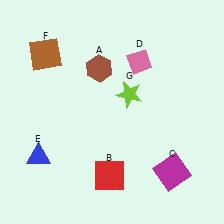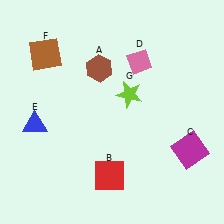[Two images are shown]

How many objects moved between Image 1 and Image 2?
2 objects moved between the two images.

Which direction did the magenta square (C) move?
The magenta square (C) moved up.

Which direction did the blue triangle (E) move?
The blue triangle (E) moved up.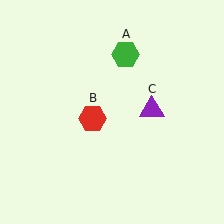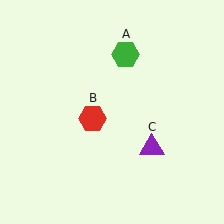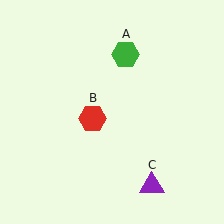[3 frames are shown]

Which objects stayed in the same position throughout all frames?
Green hexagon (object A) and red hexagon (object B) remained stationary.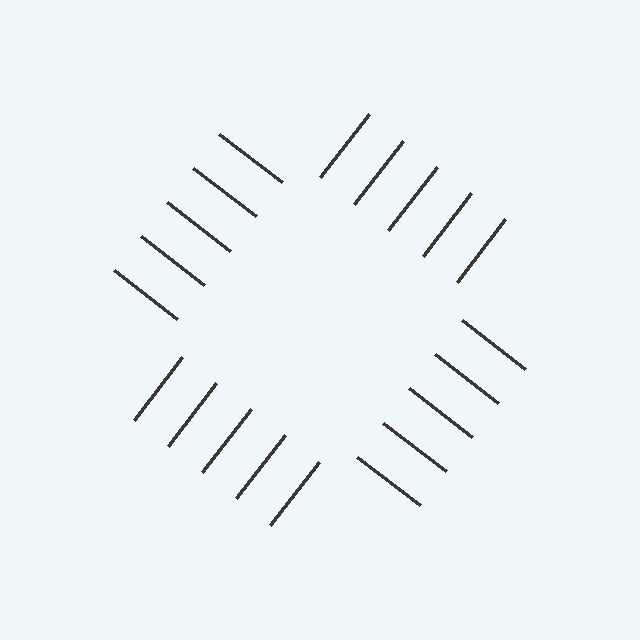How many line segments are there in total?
20 — 5 along each of the 4 edges.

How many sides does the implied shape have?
4 sides — the line-ends trace a square.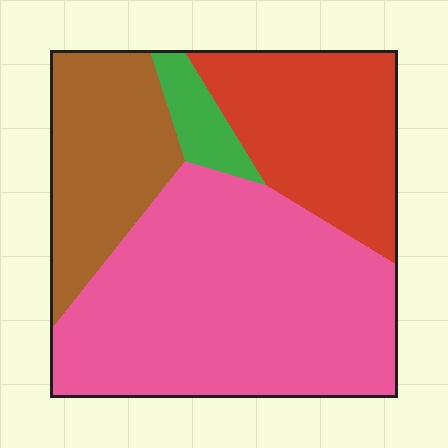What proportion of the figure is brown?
Brown covers about 20% of the figure.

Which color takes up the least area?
Green, at roughly 5%.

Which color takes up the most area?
Pink, at roughly 50%.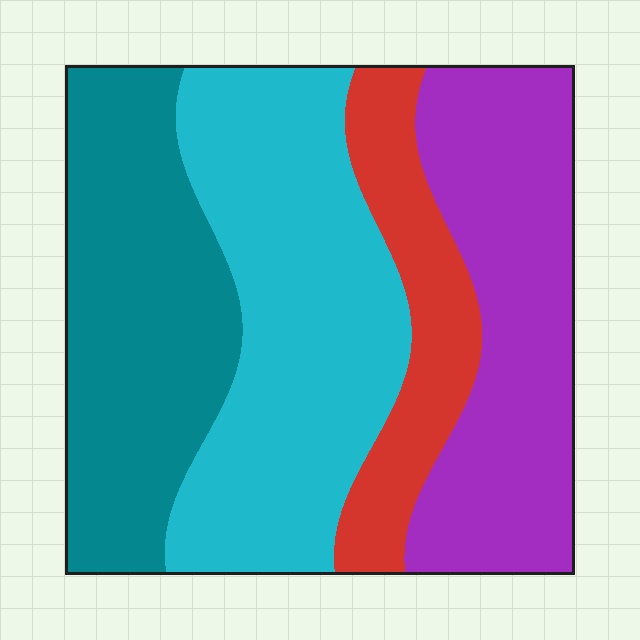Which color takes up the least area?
Red, at roughly 15%.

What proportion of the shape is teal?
Teal covers 27% of the shape.